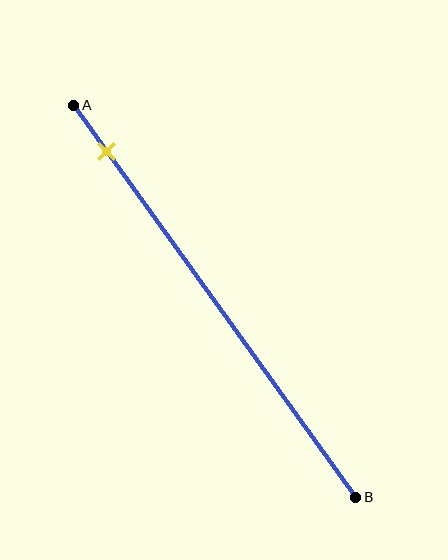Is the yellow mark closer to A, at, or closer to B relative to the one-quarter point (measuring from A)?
The yellow mark is closer to point A than the one-quarter point of segment AB.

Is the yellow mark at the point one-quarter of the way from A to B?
No, the mark is at about 10% from A, not at the 25% one-quarter point.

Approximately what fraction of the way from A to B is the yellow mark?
The yellow mark is approximately 10% of the way from A to B.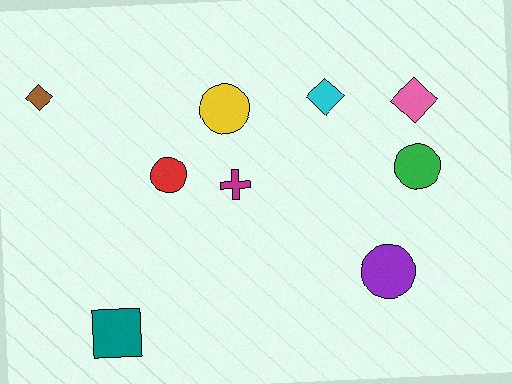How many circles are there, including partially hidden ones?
There are 4 circles.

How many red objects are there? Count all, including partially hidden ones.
There is 1 red object.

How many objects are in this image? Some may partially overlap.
There are 9 objects.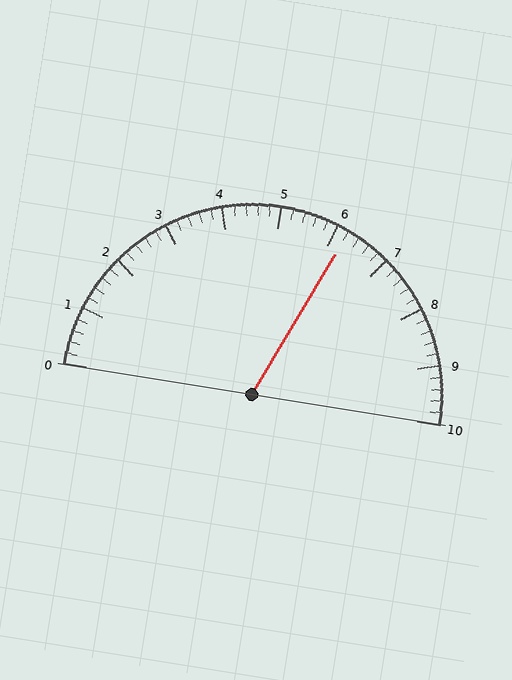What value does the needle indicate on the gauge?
The needle indicates approximately 6.2.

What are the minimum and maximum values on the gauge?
The gauge ranges from 0 to 10.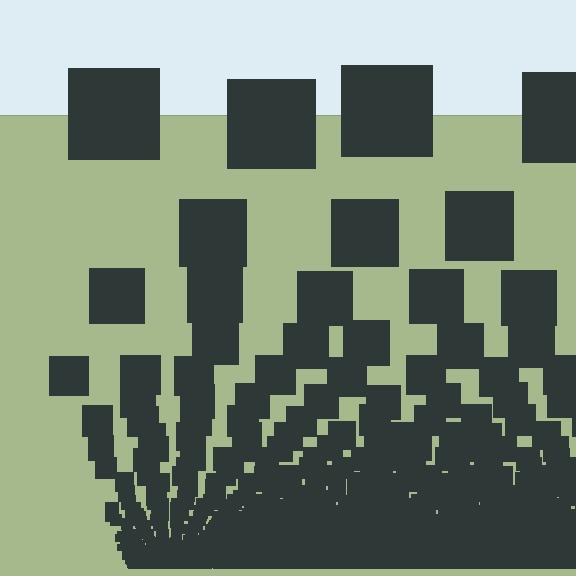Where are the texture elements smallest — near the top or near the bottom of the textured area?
Near the bottom.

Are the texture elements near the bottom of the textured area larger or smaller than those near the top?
Smaller. The gradient is inverted — elements near the bottom are smaller and denser.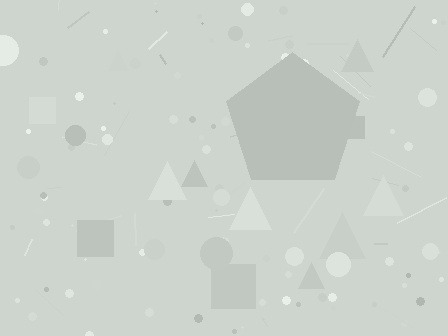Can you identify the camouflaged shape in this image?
The camouflaged shape is a pentagon.